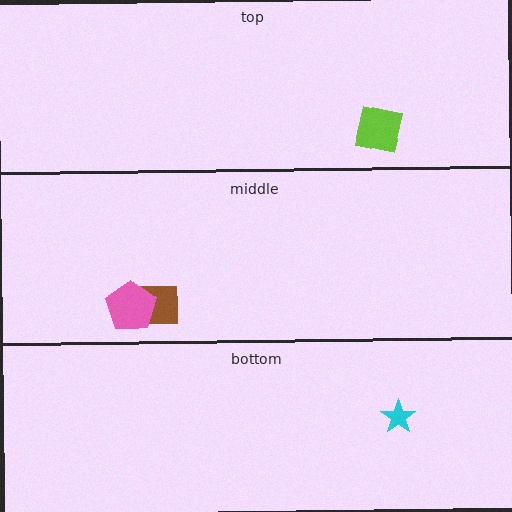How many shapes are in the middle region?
2.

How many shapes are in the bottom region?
1.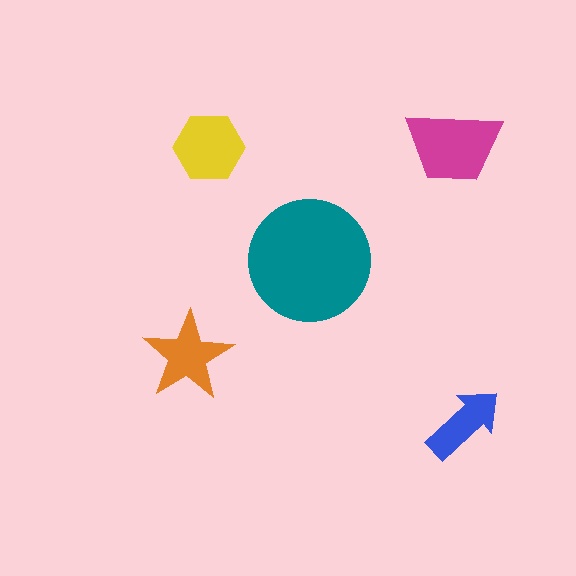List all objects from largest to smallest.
The teal circle, the magenta trapezoid, the yellow hexagon, the orange star, the blue arrow.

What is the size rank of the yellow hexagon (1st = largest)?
3rd.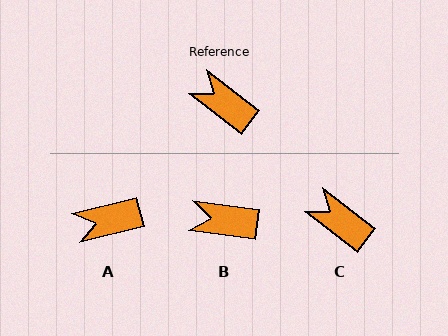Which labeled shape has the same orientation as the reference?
C.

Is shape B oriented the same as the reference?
No, it is off by about 30 degrees.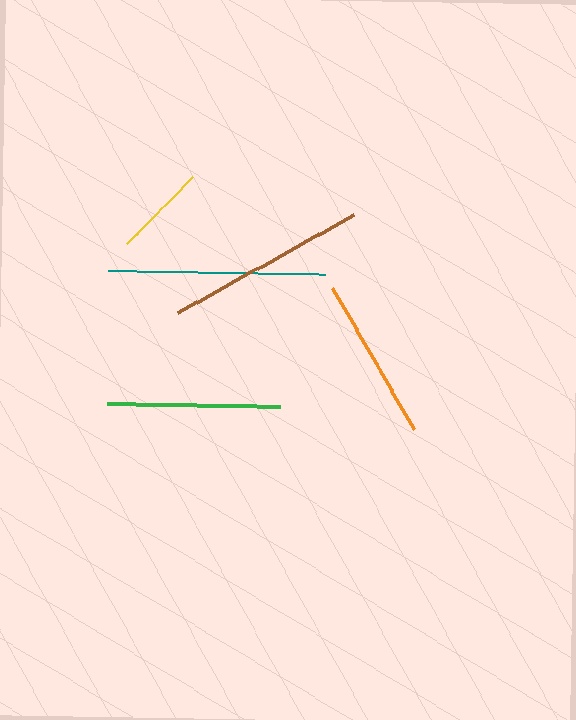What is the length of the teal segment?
The teal segment is approximately 217 pixels long.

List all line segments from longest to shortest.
From longest to shortest: teal, brown, green, orange, yellow.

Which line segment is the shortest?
The yellow line is the shortest at approximately 94 pixels.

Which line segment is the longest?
The teal line is the longest at approximately 217 pixels.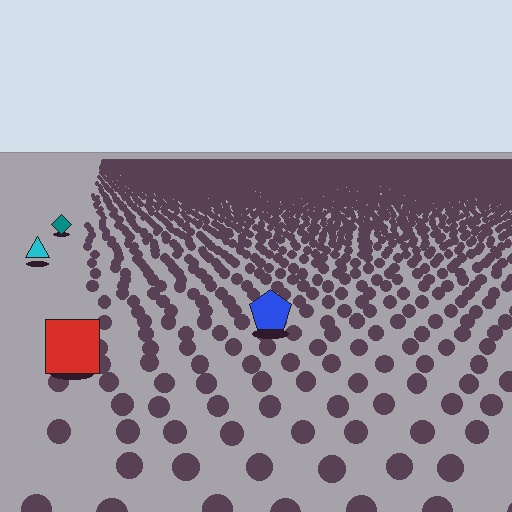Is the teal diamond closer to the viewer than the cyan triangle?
No. The cyan triangle is closer — you can tell from the texture gradient: the ground texture is coarser near it.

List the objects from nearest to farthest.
From nearest to farthest: the red square, the blue pentagon, the cyan triangle, the teal diamond.